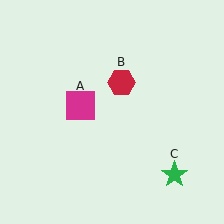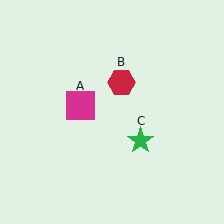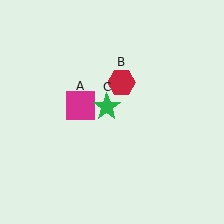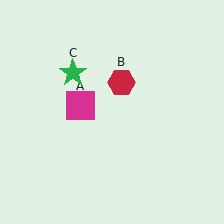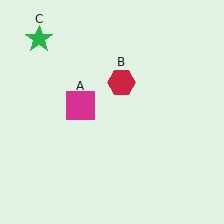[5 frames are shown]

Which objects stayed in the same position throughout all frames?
Magenta square (object A) and red hexagon (object B) remained stationary.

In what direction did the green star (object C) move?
The green star (object C) moved up and to the left.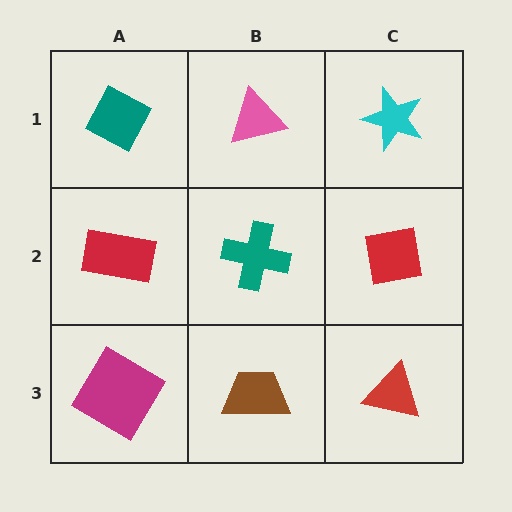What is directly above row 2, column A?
A teal diamond.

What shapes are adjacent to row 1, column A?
A red rectangle (row 2, column A), a pink triangle (row 1, column B).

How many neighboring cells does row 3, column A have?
2.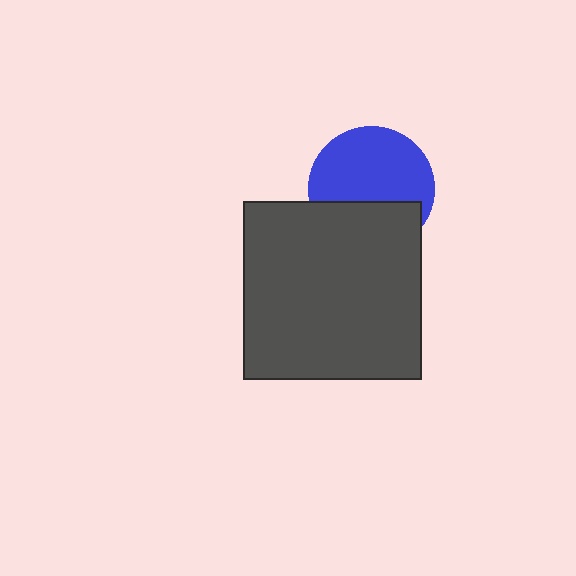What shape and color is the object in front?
The object in front is a dark gray rectangle.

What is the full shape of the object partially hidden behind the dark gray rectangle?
The partially hidden object is a blue circle.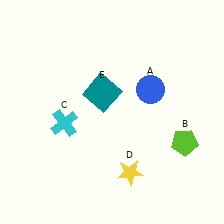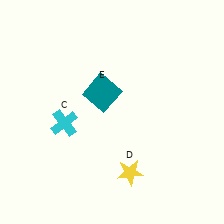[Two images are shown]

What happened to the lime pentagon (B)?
The lime pentagon (B) was removed in Image 2. It was in the bottom-right area of Image 1.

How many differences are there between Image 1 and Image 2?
There are 2 differences between the two images.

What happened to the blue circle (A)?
The blue circle (A) was removed in Image 2. It was in the top-right area of Image 1.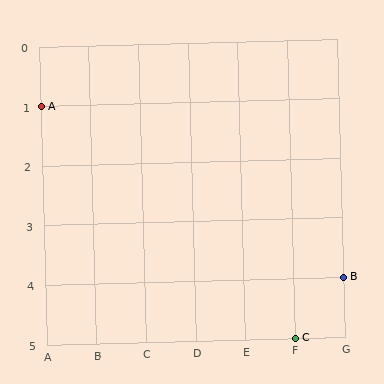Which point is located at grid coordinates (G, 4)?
Point B is at (G, 4).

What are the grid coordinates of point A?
Point A is at grid coordinates (A, 1).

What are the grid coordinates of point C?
Point C is at grid coordinates (F, 5).